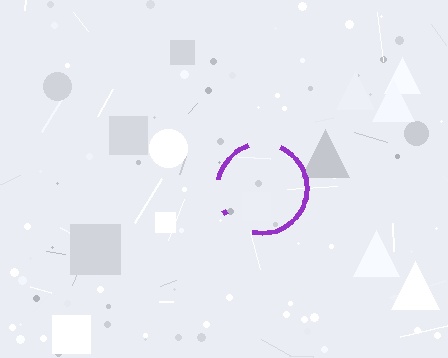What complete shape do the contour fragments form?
The contour fragments form a circle.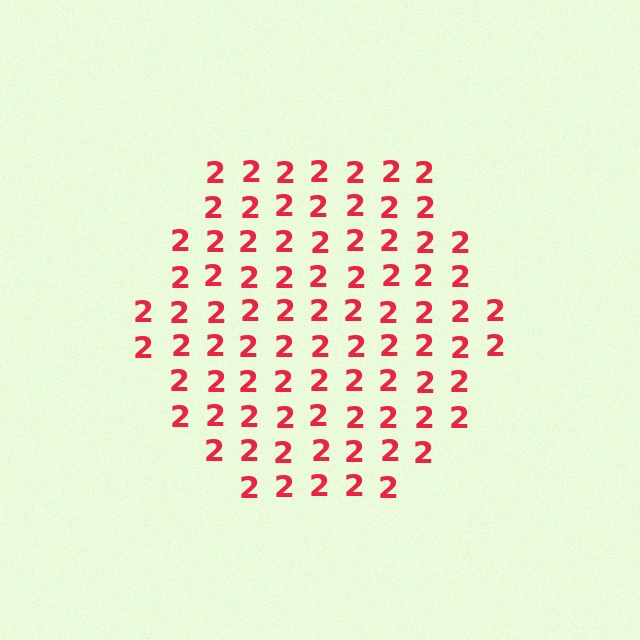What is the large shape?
The large shape is a hexagon.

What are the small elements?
The small elements are digit 2's.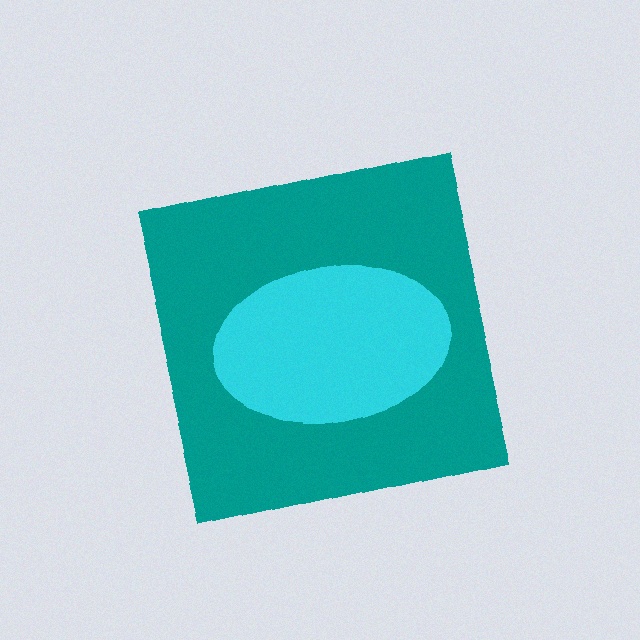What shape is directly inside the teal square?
The cyan ellipse.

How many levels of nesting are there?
2.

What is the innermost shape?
The cyan ellipse.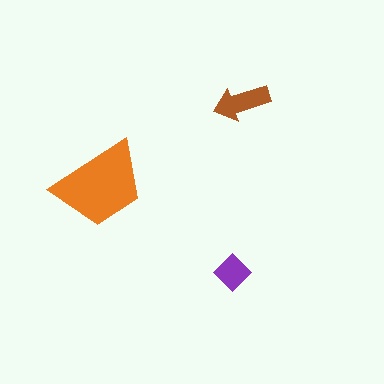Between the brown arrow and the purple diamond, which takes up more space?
The brown arrow.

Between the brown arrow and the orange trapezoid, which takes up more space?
The orange trapezoid.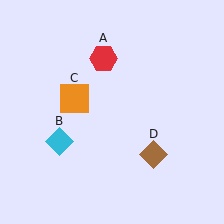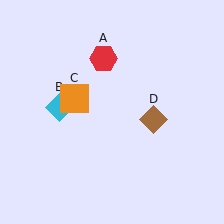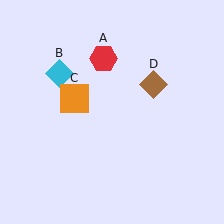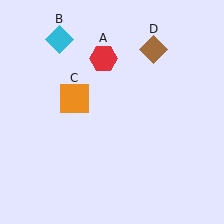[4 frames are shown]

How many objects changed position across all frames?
2 objects changed position: cyan diamond (object B), brown diamond (object D).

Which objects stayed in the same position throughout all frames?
Red hexagon (object A) and orange square (object C) remained stationary.